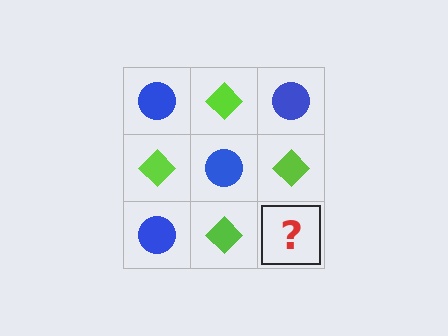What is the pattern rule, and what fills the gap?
The rule is that it alternates blue circle and lime diamond in a checkerboard pattern. The gap should be filled with a blue circle.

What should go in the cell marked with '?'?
The missing cell should contain a blue circle.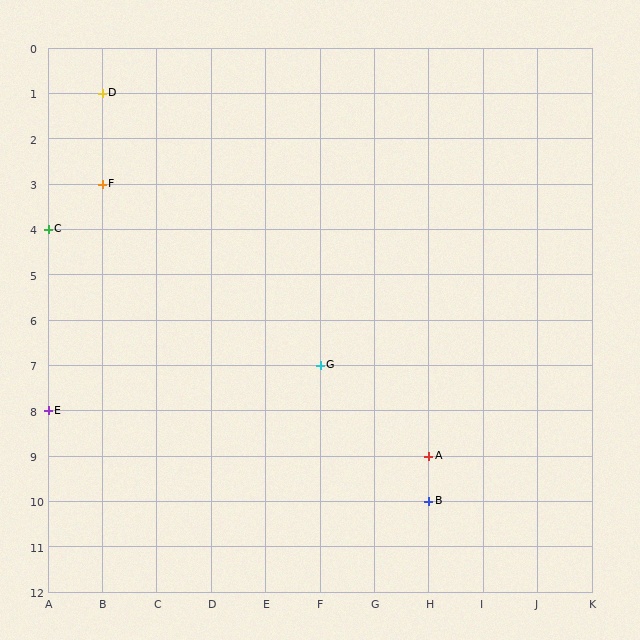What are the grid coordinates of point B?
Point B is at grid coordinates (H, 10).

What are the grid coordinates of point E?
Point E is at grid coordinates (A, 8).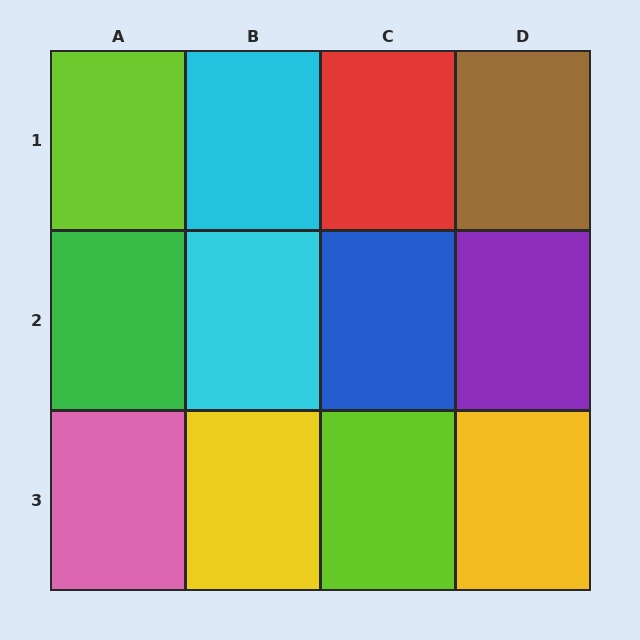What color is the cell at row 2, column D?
Purple.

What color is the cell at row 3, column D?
Yellow.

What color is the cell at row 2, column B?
Cyan.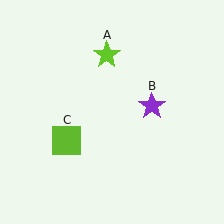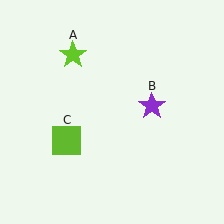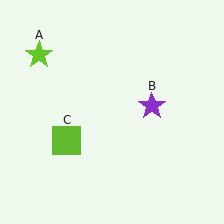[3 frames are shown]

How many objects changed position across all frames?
1 object changed position: lime star (object A).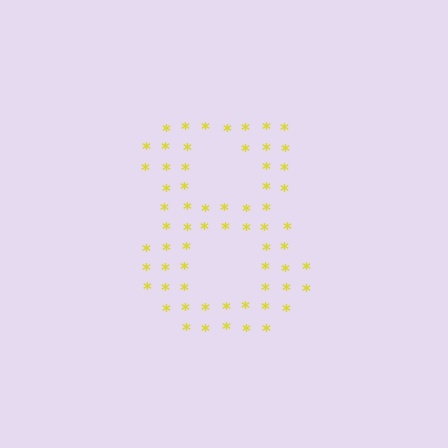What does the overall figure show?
The overall figure shows the digit 8.